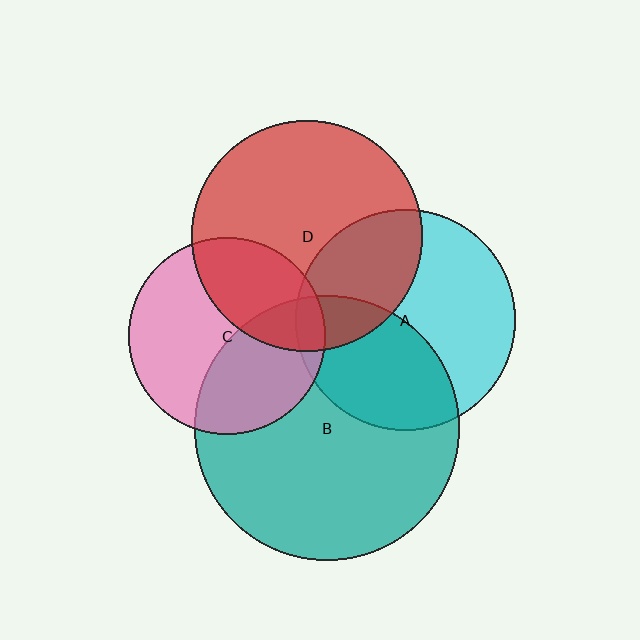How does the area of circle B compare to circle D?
Approximately 1.3 times.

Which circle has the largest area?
Circle B (teal).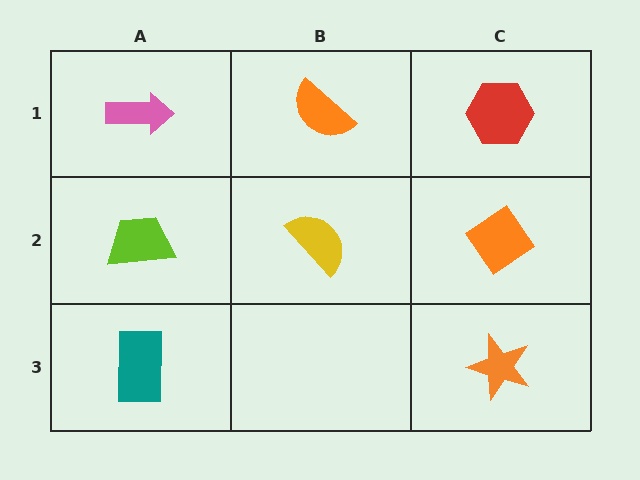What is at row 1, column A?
A pink arrow.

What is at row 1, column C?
A red hexagon.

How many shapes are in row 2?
3 shapes.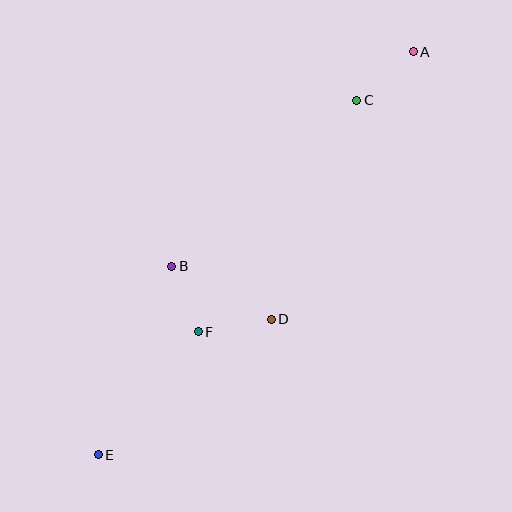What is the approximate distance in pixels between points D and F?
The distance between D and F is approximately 74 pixels.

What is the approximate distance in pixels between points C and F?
The distance between C and F is approximately 281 pixels.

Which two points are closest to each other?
Points B and F are closest to each other.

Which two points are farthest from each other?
Points A and E are farthest from each other.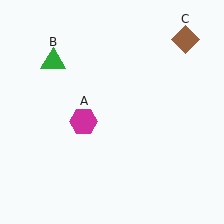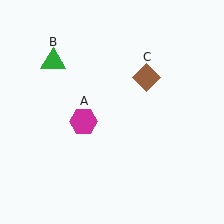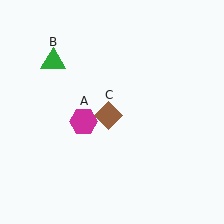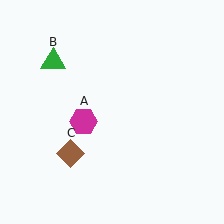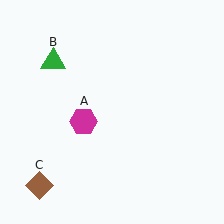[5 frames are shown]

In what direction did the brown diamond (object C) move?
The brown diamond (object C) moved down and to the left.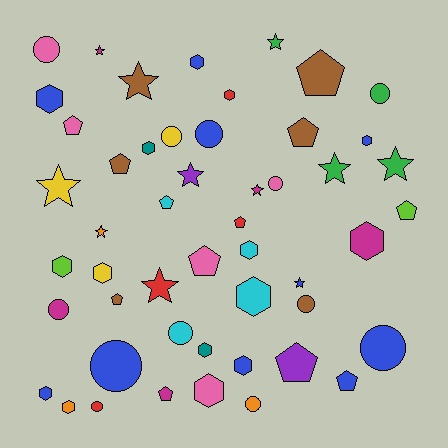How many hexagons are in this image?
There are 15 hexagons.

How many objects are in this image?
There are 50 objects.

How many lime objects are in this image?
There are 2 lime objects.